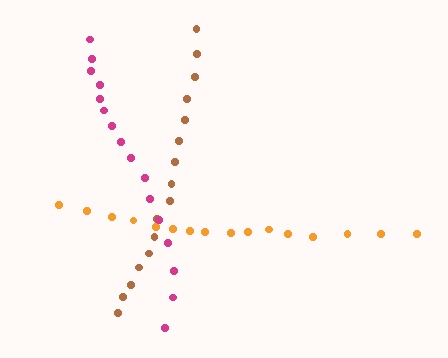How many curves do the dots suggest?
There are 3 distinct paths.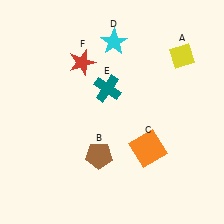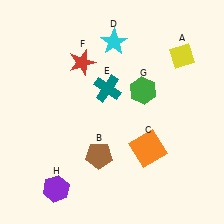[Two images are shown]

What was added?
A green hexagon (G), a purple hexagon (H) were added in Image 2.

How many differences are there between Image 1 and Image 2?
There are 2 differences between the two images.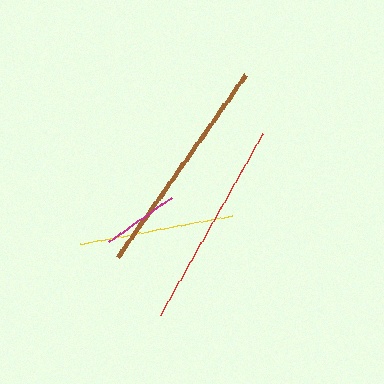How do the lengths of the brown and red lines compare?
The brown and red lines are approximately the same length.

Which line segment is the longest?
The brown line is the longest at approximately 223 pixels.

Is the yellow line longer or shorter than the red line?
The red line is longer than the yellow line.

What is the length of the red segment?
The red segment is approximately 208 pixels long.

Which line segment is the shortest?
The magenta line is the shortest at approximately 76 pixels.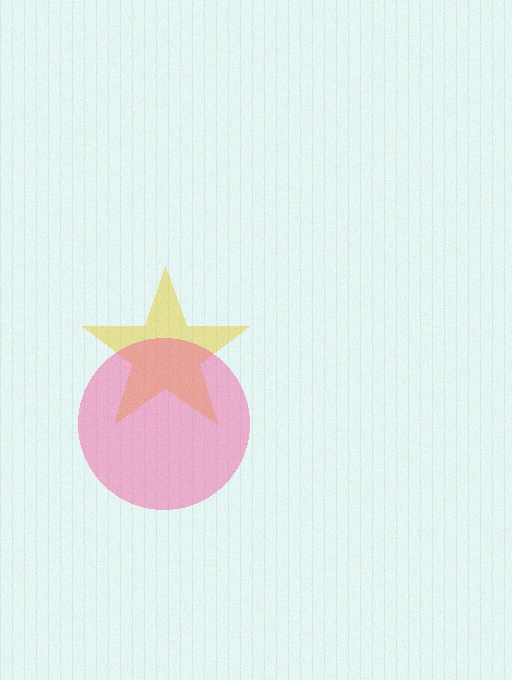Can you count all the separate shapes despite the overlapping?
Yes, there are 2 separate shapes.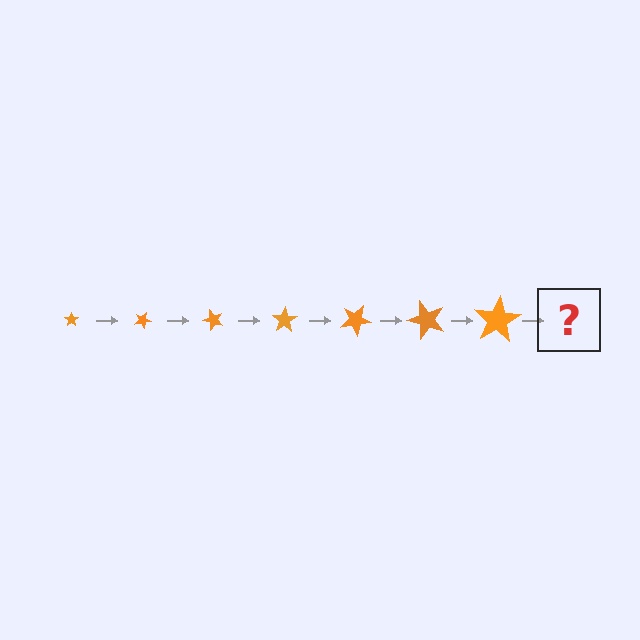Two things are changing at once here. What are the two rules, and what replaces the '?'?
The two rules are that the star grows larger each step and it rotates 25 degrees each step. The '?' should be a star, larger than the previous one and rotated 175 degrees from the start.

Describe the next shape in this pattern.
It should be a star, larger than the previous one and rotated 175 degrees from the start.